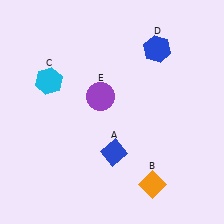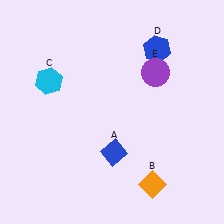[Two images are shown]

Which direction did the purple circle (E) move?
The purple circle (E) moved right.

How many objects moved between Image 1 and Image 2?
1 object moved between the two images.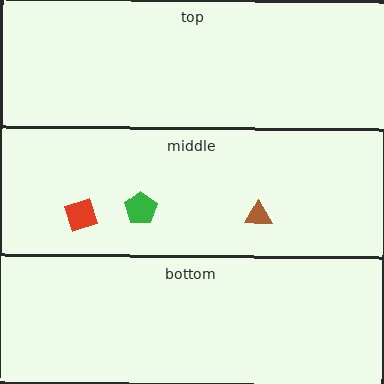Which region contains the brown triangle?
The middle region.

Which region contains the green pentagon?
The middle region.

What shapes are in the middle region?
The green pentagon, the red square, the brown triangle.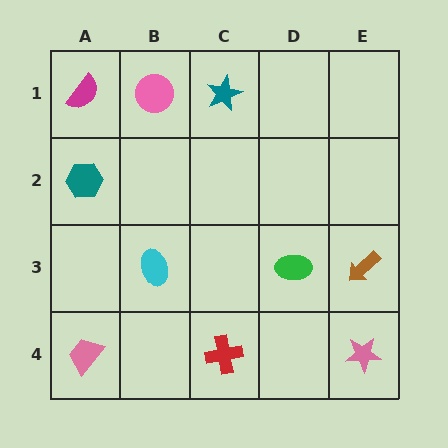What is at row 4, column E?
A pink star.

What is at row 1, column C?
A teal star.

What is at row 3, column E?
A brown arrow.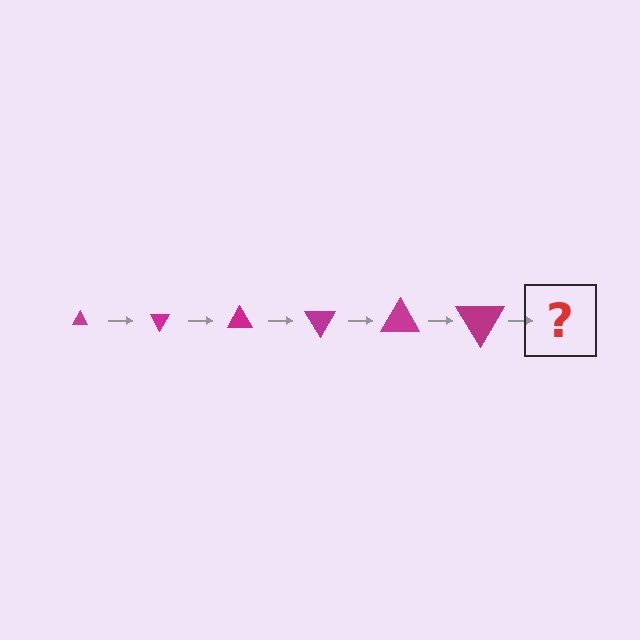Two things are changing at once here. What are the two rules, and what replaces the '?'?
The two rules are that the triangle grows larger each step and it rotates 60 degrees each step. The '?' should be a triangle, larger than the previous one and rotated 360 degrees from the start.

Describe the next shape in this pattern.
It should be a triangle, larger than the previous one and rotated 360 degrees from the start.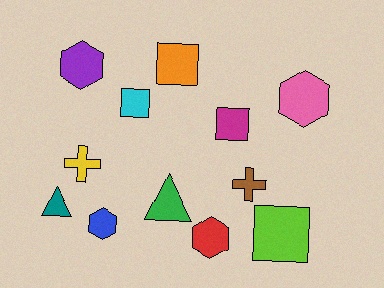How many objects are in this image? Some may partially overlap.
There are 12 objects.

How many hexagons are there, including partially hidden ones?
There are 4 hexagons.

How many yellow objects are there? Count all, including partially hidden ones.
There is 1 yellow object.